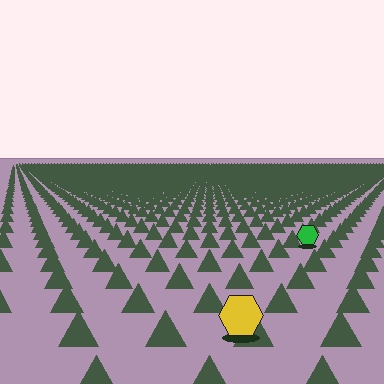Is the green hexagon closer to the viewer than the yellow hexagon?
No. The yellow hexagon is closer — you can tell from the texture gradient: the ground texture is coarser near it.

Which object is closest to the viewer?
The yellow hexagon is closest. The texture marks near it are larger and more spread out.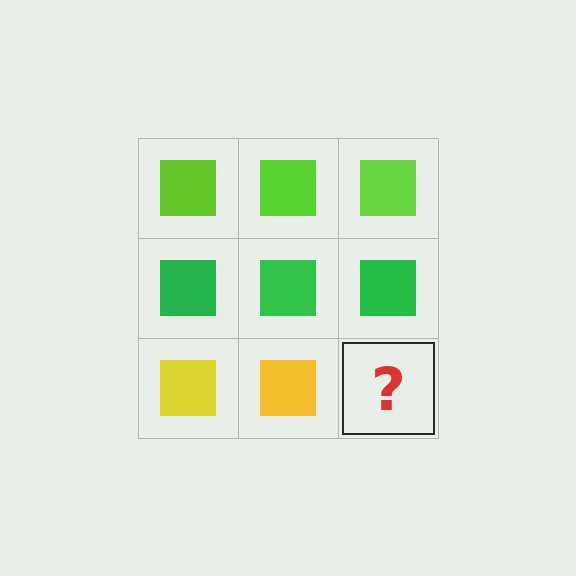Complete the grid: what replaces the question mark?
The question mark should be replaced with a yellow square.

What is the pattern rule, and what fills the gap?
The rule is that each row has a consistent color. The gap should be filled with a yellow square.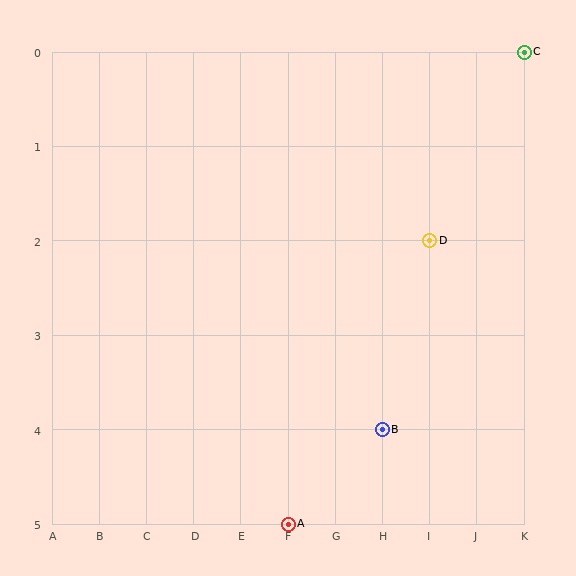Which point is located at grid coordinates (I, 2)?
Point D is at (I, 2).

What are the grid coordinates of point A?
Point A is at grid coordinates (F, 5).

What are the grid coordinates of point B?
Point B is at grid coordinates (H, 4).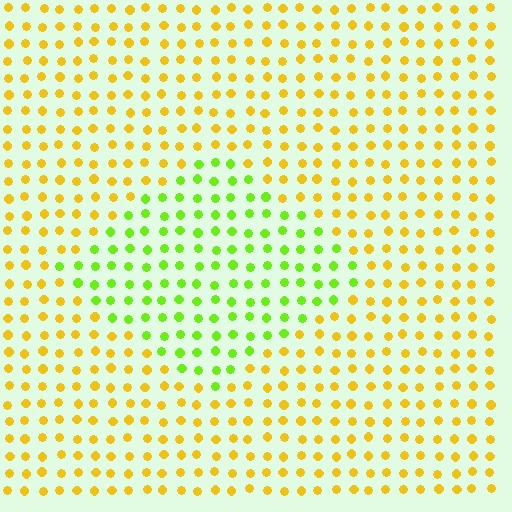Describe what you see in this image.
The image is filled with small yellow elements in a uniform arrangement. A diamond-shaped region is visible where the elements are tinted to a slightly different hue, forming a subtle color boundary.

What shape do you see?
I see a diamond.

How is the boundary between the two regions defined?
The boundary is defined purely by a slight shift in hue (about 49 degrees). Spacing, size, and orientation are identical on both sides.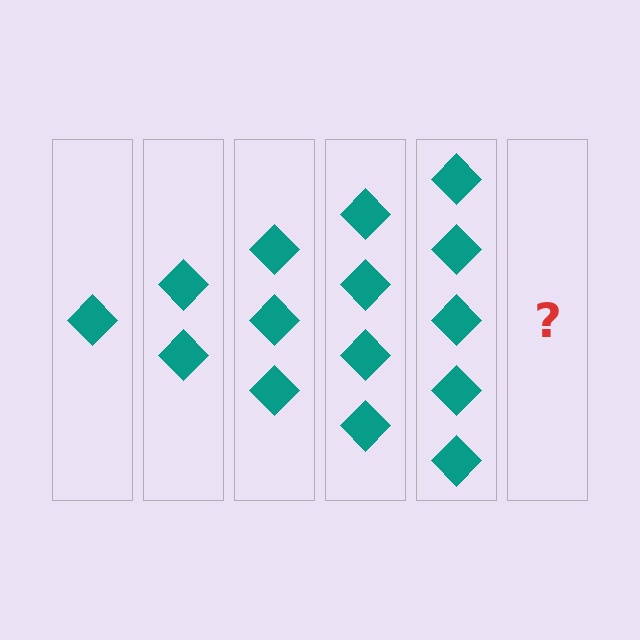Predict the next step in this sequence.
The next step is 6 diamonds.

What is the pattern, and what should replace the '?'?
The pattern is that each step adds one more diamond. The '?' should be 6 diamonds.